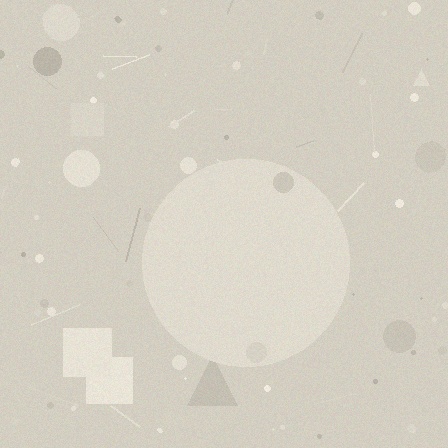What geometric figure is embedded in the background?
A circle is embedded in the background.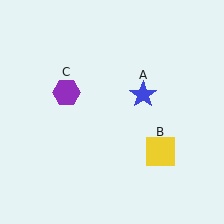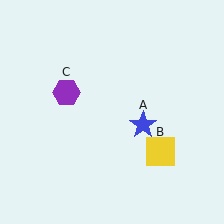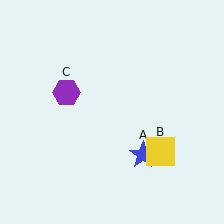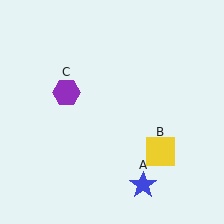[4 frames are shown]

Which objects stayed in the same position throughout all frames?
Yellow square (object B) and purple hexagon (object C) remained stationary.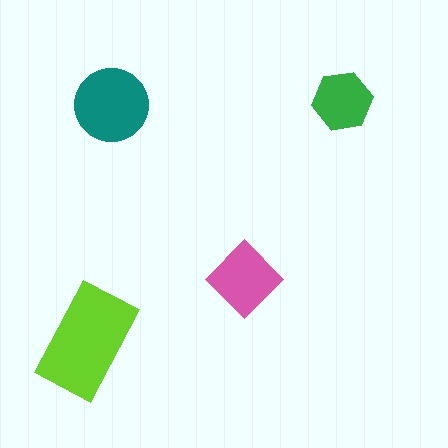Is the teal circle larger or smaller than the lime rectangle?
Smaller.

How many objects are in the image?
There are 4 objects in the image.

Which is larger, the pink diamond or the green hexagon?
The pink diamond.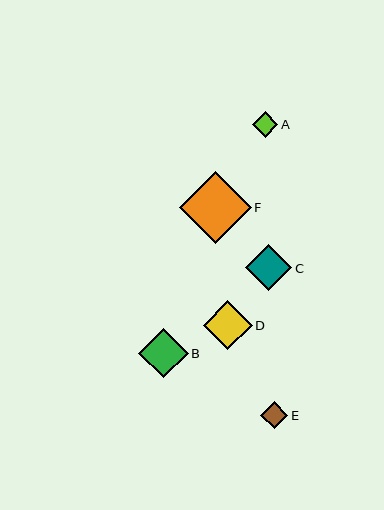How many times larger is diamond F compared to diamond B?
Diamond F is approximately 1.4 times the size of diamond B.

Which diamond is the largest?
Diamond F is the largest with a size of approximately 71 pixels.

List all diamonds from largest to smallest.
From largest to smallest: F, B, D, C, E, A.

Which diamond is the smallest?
Diamond A is the smallest with a size of approximately 25 pixels.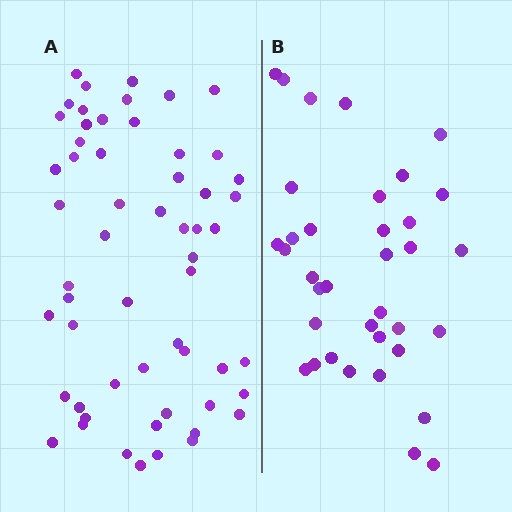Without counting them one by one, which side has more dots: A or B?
Region A (the left region) has more dots.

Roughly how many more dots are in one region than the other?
Region A has approximately 20 more dots than region B.